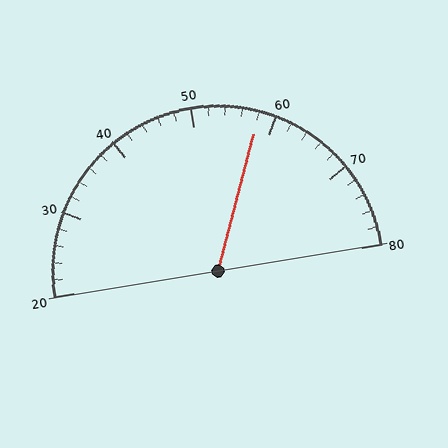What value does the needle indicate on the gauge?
The needle indicates approximately 58.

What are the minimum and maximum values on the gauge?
The gauge ranges from 20 to 80.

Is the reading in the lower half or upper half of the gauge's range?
The reading is in the upper half of the range (20 to 80).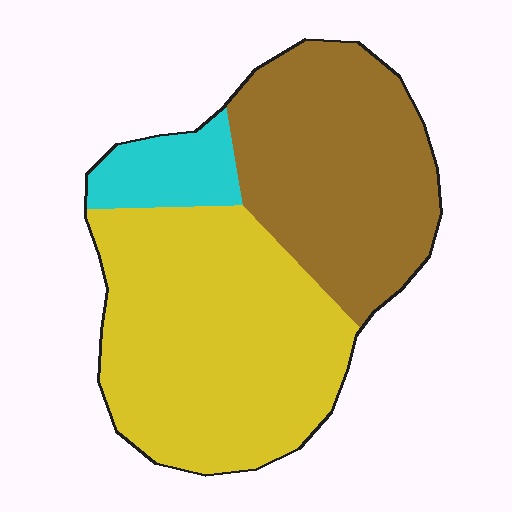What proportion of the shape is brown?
Brown covers about 40% of the shape.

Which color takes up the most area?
Yellow, at roughly 50%.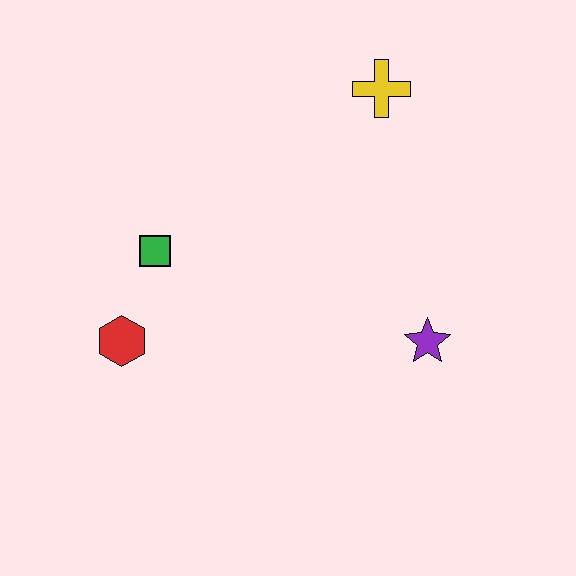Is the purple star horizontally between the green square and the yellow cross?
No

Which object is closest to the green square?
The red hexagon is closest to the green square.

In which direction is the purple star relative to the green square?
The purple star is to the right of the green square.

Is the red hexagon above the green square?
No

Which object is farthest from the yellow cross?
The red hexagon is farthest from the yellow cross.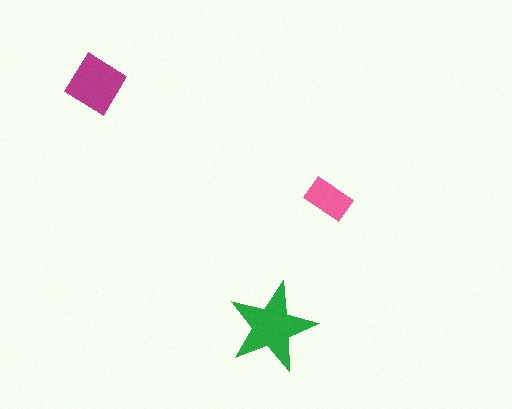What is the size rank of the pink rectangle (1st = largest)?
3rd.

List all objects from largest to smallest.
The green star, the magenta diamond, the pink rectangle.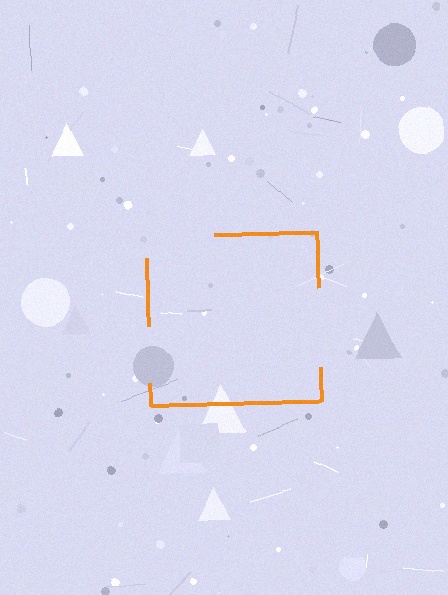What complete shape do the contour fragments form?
The contour fragments form a square.